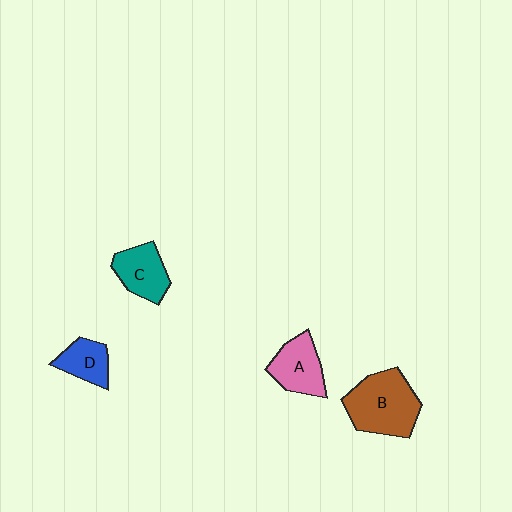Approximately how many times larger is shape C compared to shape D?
Approximately 1.3 times.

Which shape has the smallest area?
Shape D (blue).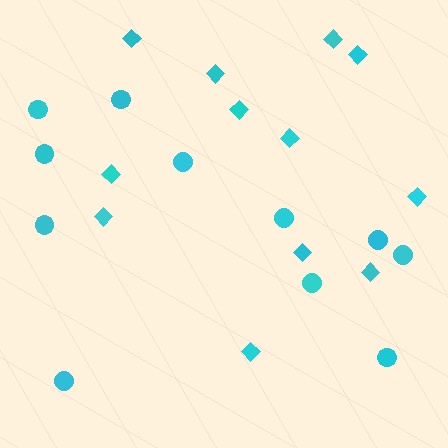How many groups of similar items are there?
There are 2 groups: one group of circles (11) and one group of diamonds (12).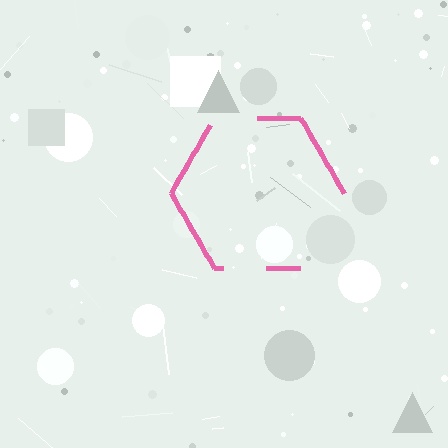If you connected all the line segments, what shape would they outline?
They would outline a hexagon.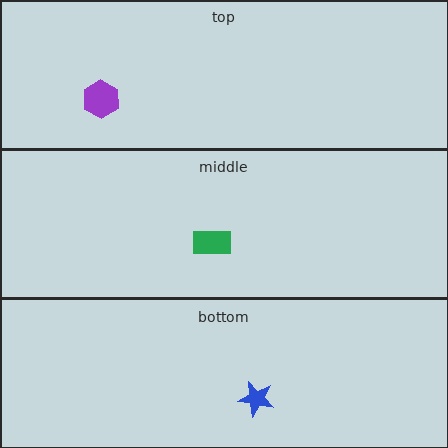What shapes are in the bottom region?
The blue star.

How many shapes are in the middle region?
1.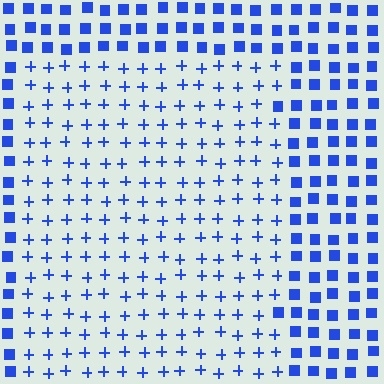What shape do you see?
I see a rectangle.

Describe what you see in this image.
The image is filled with small blue elements arranged in a uniform grid. A rectangle-shaped region contains plus signs, while the surrounding area contains squares. The boundary is defined purely by the change in element shape.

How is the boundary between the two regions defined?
The boundary is defined by a change in element shape: plus signs inside vs. squares outside. All elements share the same color and spacing.